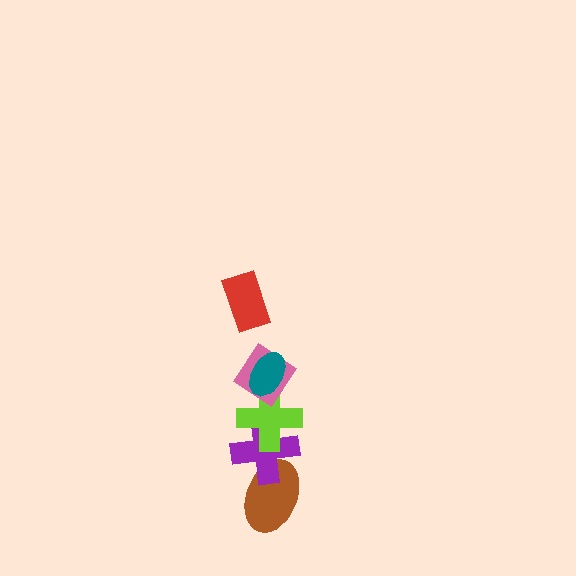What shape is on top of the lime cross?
The pink diamond is on top of the lime cross.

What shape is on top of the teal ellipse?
The red rectangle is on top of the teal ellipse.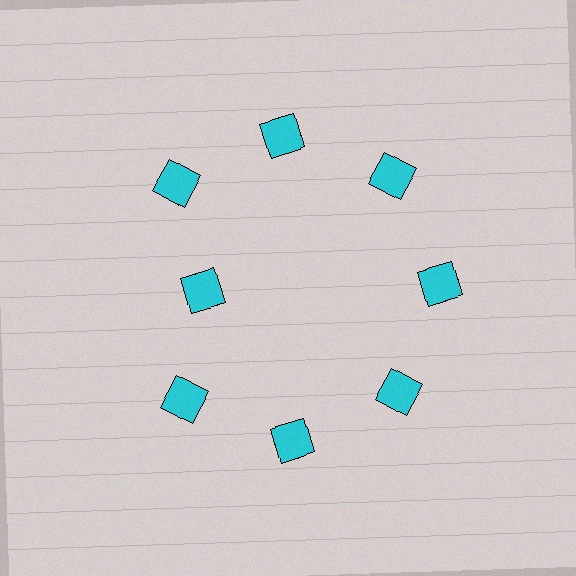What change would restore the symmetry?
The symmetry would be restored by moving it outward, back onto the ring so that all 8 squares sit at equal angles and equal distance from the center.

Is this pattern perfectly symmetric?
No. The 8 cyan squares are arranged in a ring, but one element near the 9 o'clock position is pulled inward toward the center, breaking the 8-fold rotational symmetry.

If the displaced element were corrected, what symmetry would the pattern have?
It would have 8-fold rotational symmetry — the pattern would map onto itself every 45 degrees.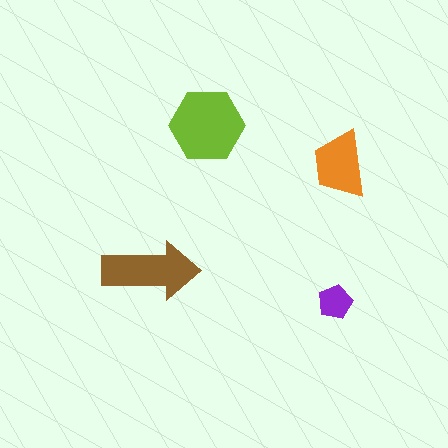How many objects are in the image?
There are 4 objects in the image.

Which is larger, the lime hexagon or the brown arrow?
The lime hexagon.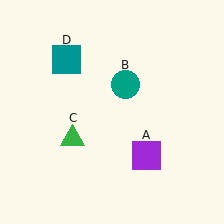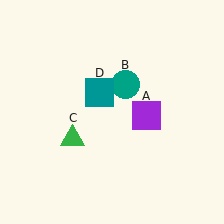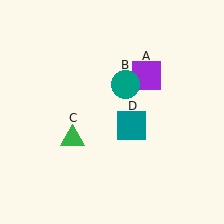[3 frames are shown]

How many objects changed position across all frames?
2 objects changed position: purple square (object A), teal square (object D).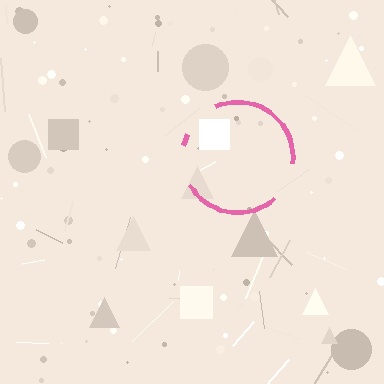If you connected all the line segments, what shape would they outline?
They would outline a circle.